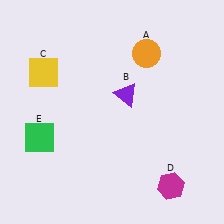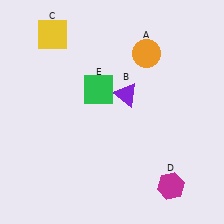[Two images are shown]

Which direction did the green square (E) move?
The green square (E) moved right.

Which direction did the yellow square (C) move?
The yellow square (C) moved up.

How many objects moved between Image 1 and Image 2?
2 objects moved between the two images.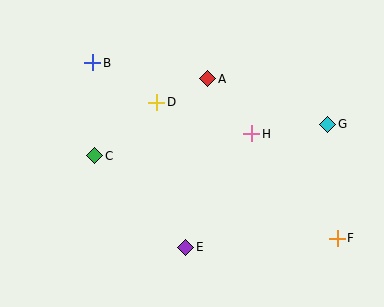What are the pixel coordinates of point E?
Point E is at (186, 247).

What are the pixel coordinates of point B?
Point B is at (93, 63).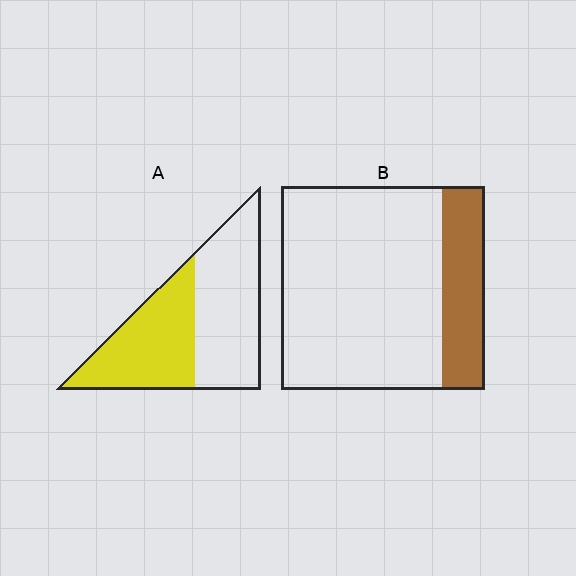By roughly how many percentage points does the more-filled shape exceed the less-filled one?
By roughly 25 percentage points (A over B).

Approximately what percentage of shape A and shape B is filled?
A is approximately 45% and B is approximately 20%.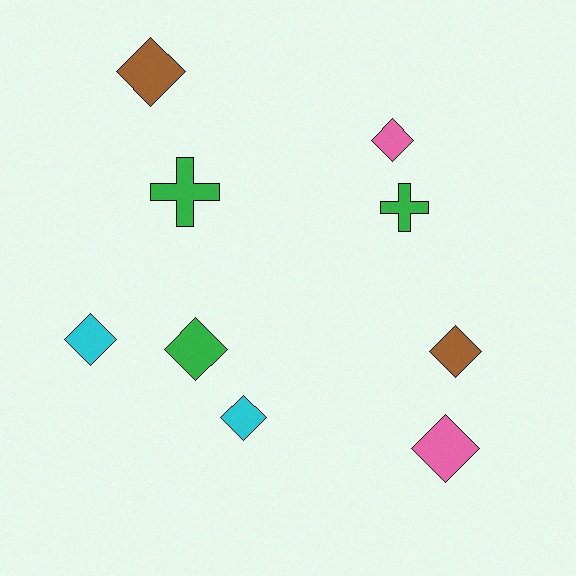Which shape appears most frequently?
Diamond, with 7 objects.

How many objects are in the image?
There are 9 objects.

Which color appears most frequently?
Green, with 3 objects.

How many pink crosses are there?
There are no pink crosses.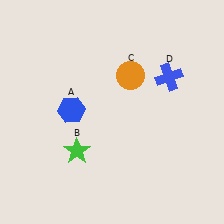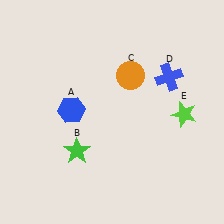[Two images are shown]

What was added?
A lime star (E) was added in Image 2.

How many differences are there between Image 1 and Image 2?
There is 1 difference between the two images.